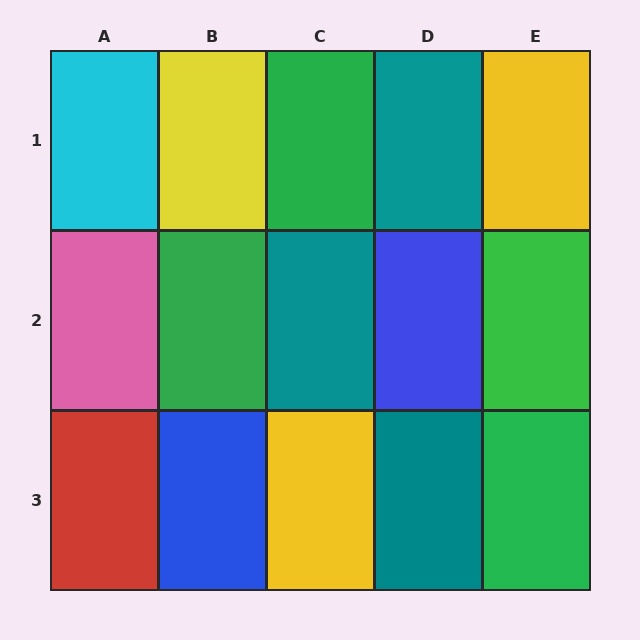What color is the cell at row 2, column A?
Pink.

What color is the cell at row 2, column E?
Green.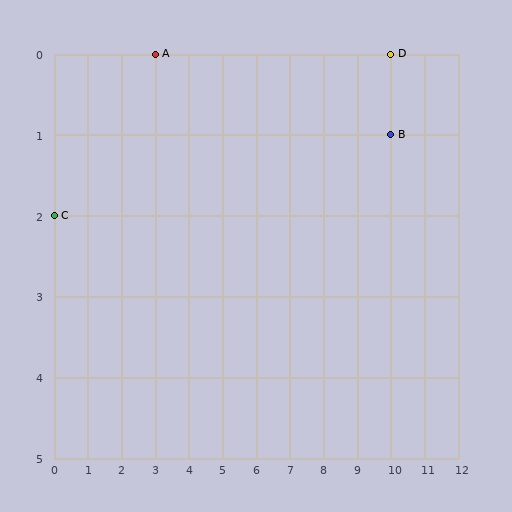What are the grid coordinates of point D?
Point D is at grid coordinates (10, 0).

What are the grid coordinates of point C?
Point C is at grid coordinates (0, 2).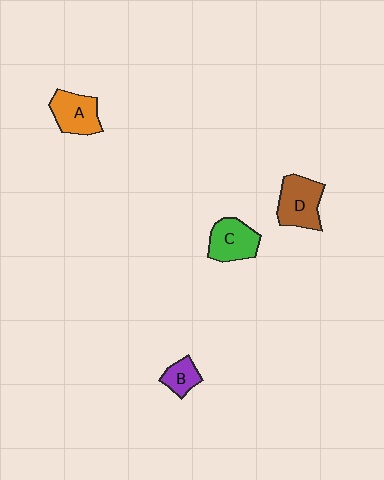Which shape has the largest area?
Shape D (brown).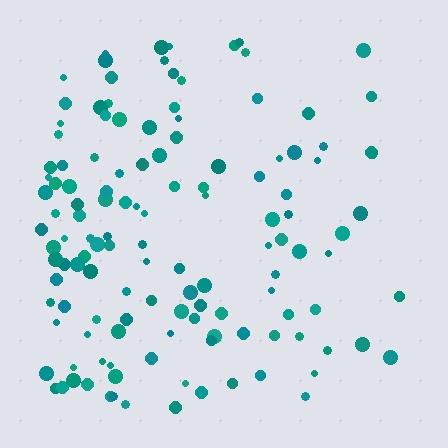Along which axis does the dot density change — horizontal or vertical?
Horizontal.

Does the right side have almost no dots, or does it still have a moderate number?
Still a moderate number, just noticeably fewer than the left.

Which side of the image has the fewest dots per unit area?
The right.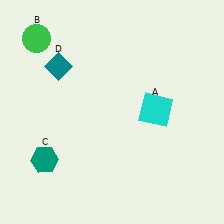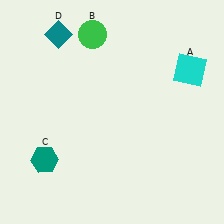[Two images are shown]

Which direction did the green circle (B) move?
The green circle (B) moved right.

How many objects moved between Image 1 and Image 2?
3 objects moved between the two images.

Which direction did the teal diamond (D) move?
The teal diamond (D) moved up.